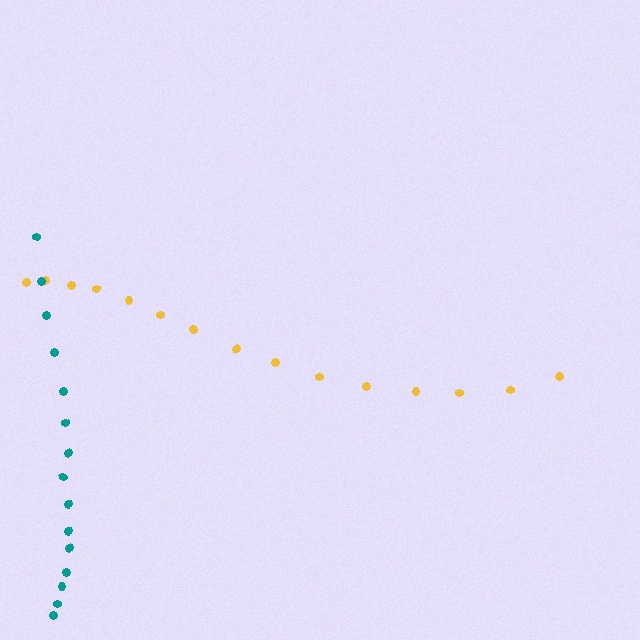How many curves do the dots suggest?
There are 2 distinct paths.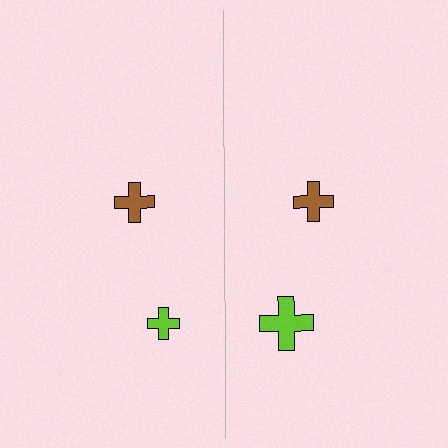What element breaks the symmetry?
The lime cross on the right side has a different size than its mirror counterpart.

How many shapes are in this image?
There are 4 shapes in this image.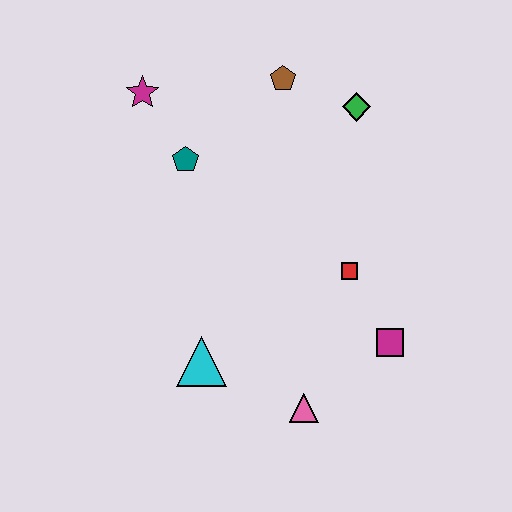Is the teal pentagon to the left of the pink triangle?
Yes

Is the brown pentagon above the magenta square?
Yes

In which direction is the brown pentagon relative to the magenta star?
The brown pentagon is to the right of the magenta star.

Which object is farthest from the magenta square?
The magenta star is farthest from the magenta square.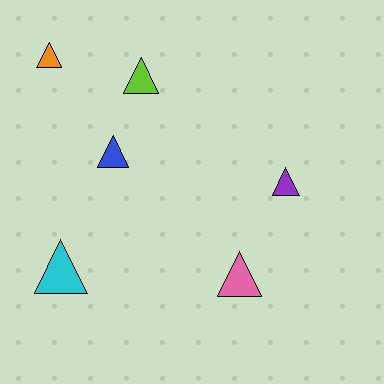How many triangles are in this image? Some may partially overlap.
There are 6 triangles.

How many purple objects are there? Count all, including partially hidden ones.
There is 1 purple object.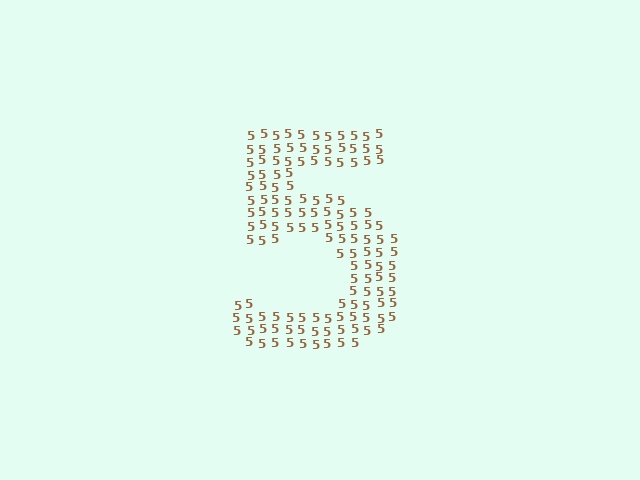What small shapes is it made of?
It is made of small digit 5's.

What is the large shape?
The large shape is the digit 5.